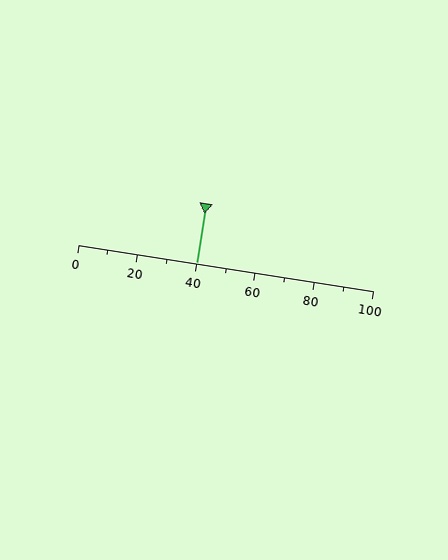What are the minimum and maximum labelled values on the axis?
The axis runs from 0 to 100.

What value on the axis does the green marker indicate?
The marker indicates approximately 40.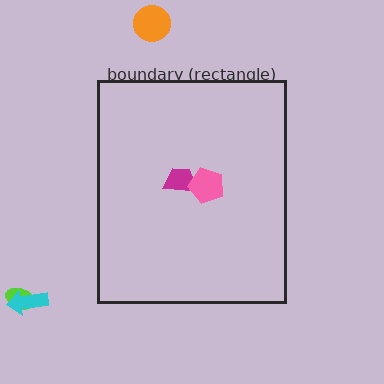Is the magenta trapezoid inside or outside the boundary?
Inside.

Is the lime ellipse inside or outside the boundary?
Outside.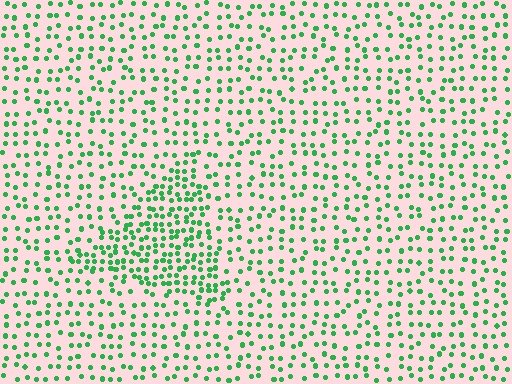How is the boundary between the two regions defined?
The boundary is defined by a change in element density (approximately 2.0x ratio). All elements are the same color, size, and shape.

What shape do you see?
I see a triangle.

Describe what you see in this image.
The image contains small green elements arranged at two different densities. A triangle-shaped region is visible where the elements are more densely packed than the surrounding area.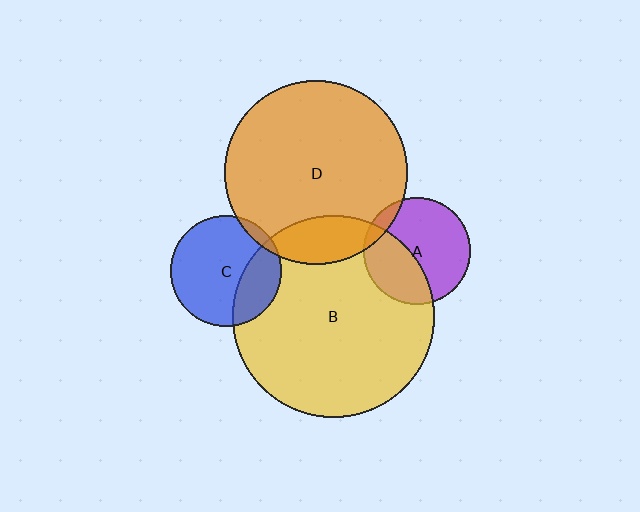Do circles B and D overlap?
Yes.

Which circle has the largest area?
Circle B (yellow).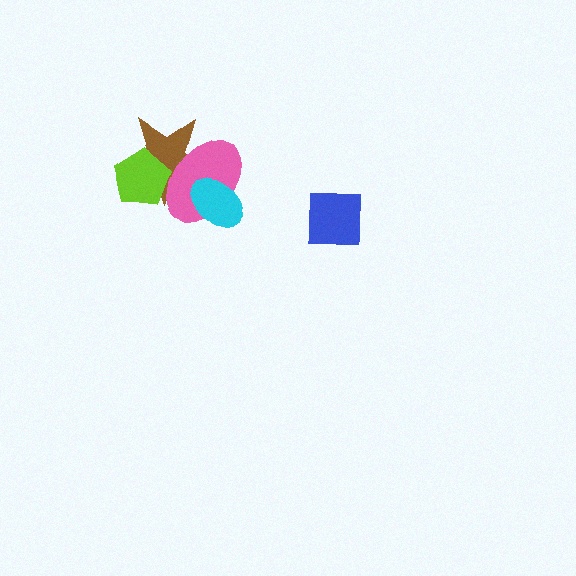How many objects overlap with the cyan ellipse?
2 objects overlap with the cyan ellipse.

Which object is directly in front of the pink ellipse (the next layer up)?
The cyan ellipse is directly in front of the pink ellipse.